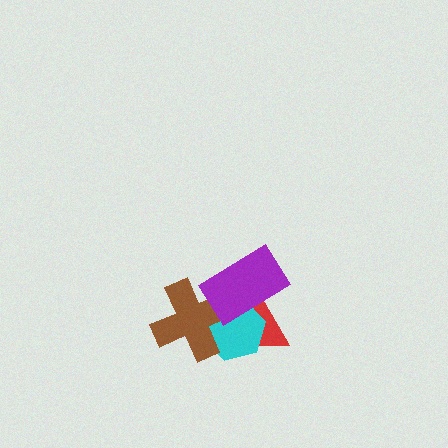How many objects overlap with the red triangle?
3 objects overlap with the red triangle.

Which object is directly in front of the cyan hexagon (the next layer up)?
The brown cross is directly in front of the cyan hexagon.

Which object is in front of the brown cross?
The purple rectangle is in front of the brown cross.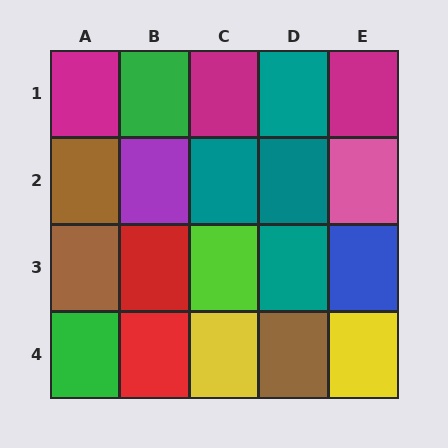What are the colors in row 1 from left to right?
Magenta, green, magenta, teal, magenta.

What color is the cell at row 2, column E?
Pink.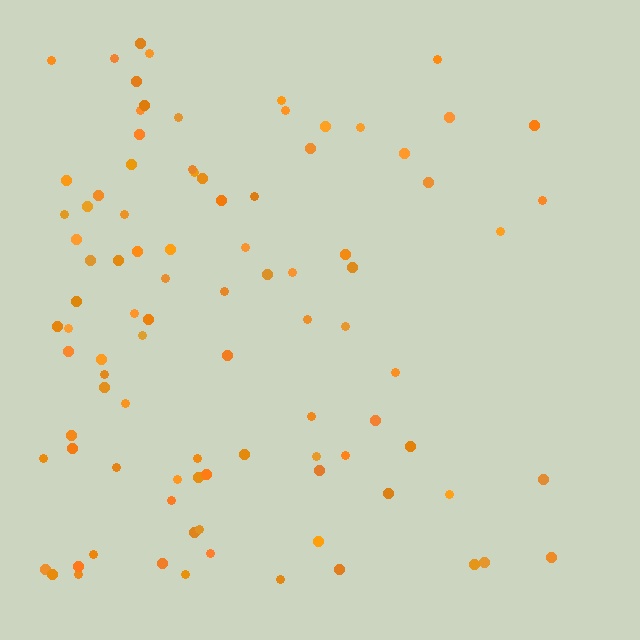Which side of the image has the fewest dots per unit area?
The right.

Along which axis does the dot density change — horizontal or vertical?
Horizontal.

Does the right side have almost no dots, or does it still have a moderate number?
Still a moderate number, just noticeably fewer than the left.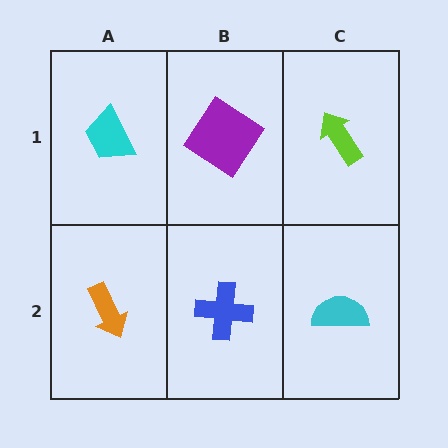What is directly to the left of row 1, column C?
A purple diamond.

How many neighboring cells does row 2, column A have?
2.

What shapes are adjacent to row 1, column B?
A blue cross (row 2, column B), a cyan trapezoid (row 1, column A), a lime arrow (row 1, column C).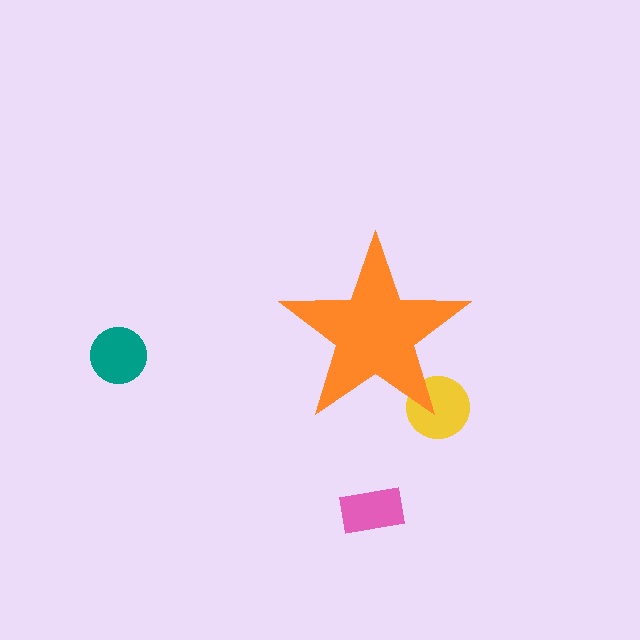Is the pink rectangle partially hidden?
No, the pink rectangle is fully visible.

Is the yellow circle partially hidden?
Yes, the yellow circle is partially hidden behind the orange star.